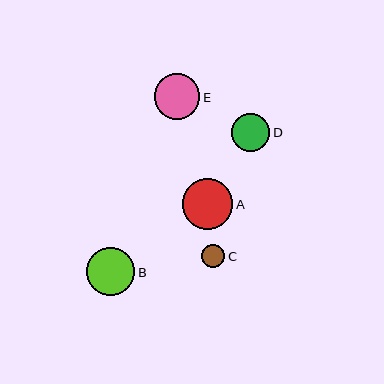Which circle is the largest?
Circle A is the largest with a size of approximately 51 pixels.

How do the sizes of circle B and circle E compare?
Circle B and circle E are approximately the same size.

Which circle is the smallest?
Circle C is the smallest with a size of approximately 23 pixels.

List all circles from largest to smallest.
From largest to smallest: A, B, E, D, C.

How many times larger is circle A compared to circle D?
Circle A is approximately 1.3 times the size of circle D.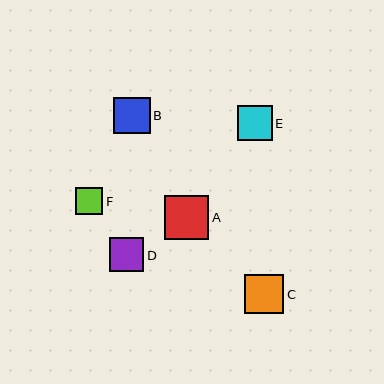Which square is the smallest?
Square F is the smallest with a size of approximately 27 pixels.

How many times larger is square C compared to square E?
Square C is approximately 1.1 times the size of square E.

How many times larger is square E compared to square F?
Square E is approximately 1.3 times the size of square F.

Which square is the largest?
Square A is the largest with a size of approximately 45 pixels.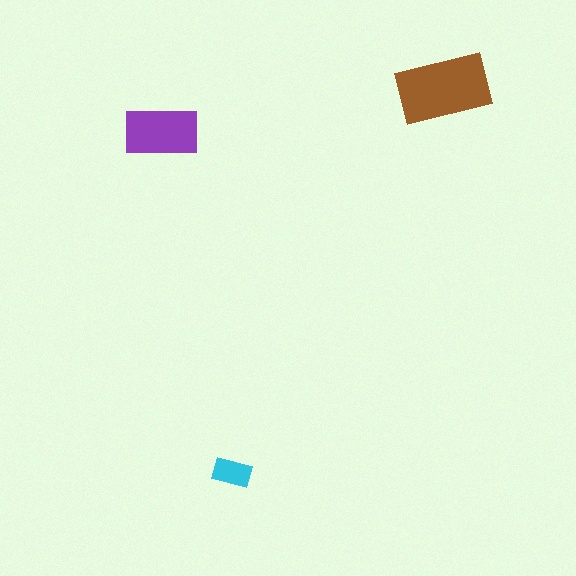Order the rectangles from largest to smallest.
the brown one, the purple one, the cyan one.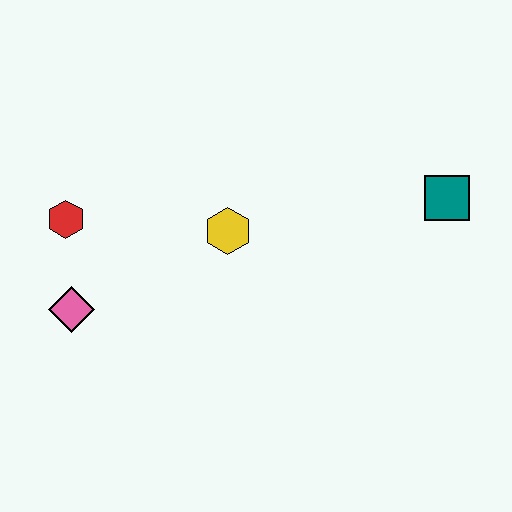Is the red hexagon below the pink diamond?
No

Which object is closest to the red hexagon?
The pink diamond is closest to the red hexagon.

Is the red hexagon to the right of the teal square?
No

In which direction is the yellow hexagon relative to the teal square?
The yellow hexagon is to the left of the teal square.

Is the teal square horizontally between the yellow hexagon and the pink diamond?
No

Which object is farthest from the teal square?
The pink diamond is farthest from the teal square.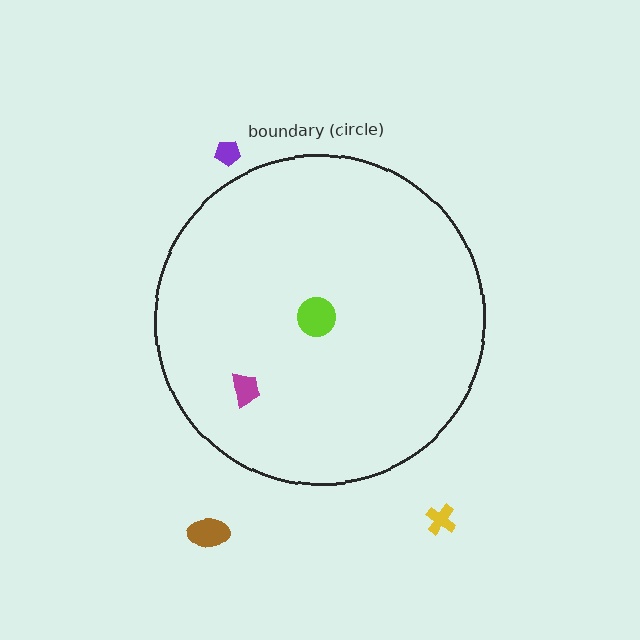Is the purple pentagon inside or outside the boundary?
Outside.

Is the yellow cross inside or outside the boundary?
Outside.